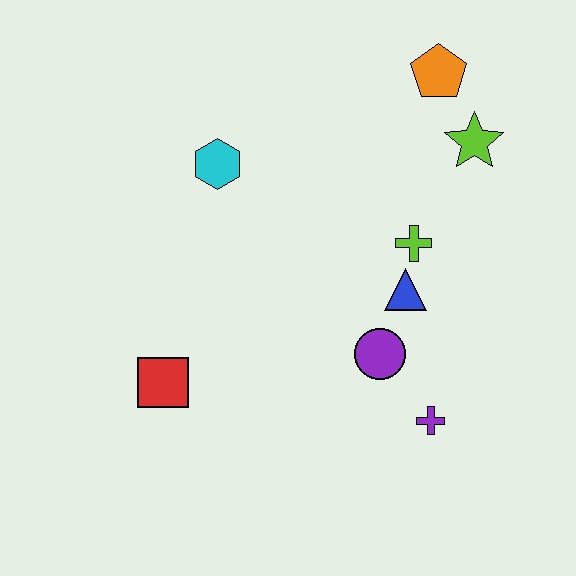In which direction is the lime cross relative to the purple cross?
The lime cross is above the purple cross.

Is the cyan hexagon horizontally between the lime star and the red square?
Yes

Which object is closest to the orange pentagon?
The lime star is closest to the orange pentagon.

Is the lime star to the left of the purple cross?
No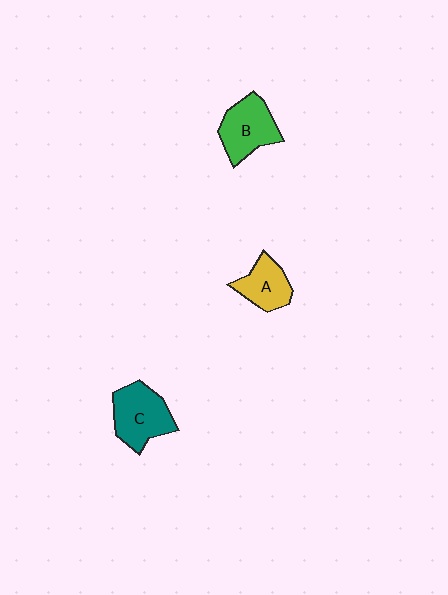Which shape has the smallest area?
Shape A (yellow).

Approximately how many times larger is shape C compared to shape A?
Approximately 1.4 times.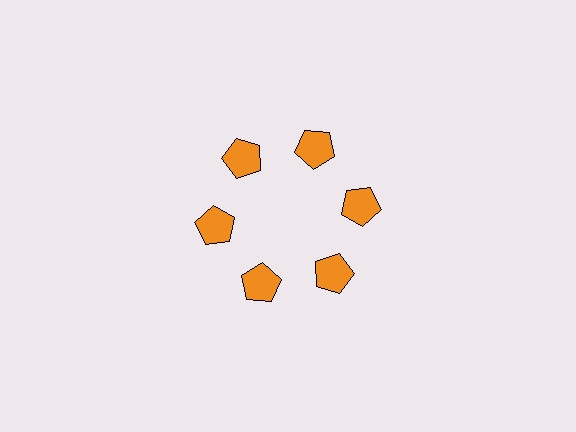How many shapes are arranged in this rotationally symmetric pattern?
There are 6 shapes, arranged in 6 groups of 1.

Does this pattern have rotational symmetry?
Yes, this pattern has 6-fold rotational symmetry. It looks the same after rotating 60 degrees around the center.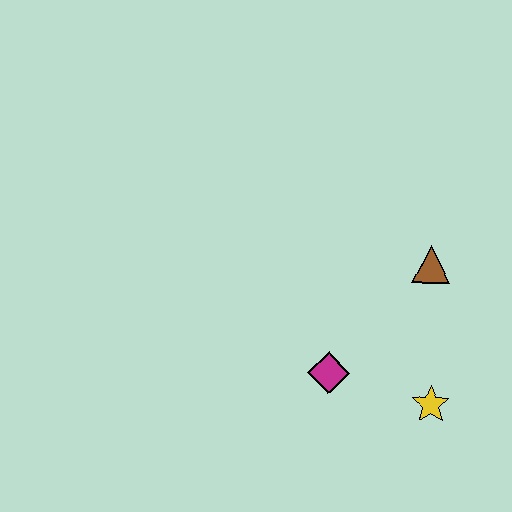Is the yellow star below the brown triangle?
Yes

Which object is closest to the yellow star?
The magenta diamond is closest to the yellow star.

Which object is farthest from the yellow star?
The brown triangle is farthest from the yellow star.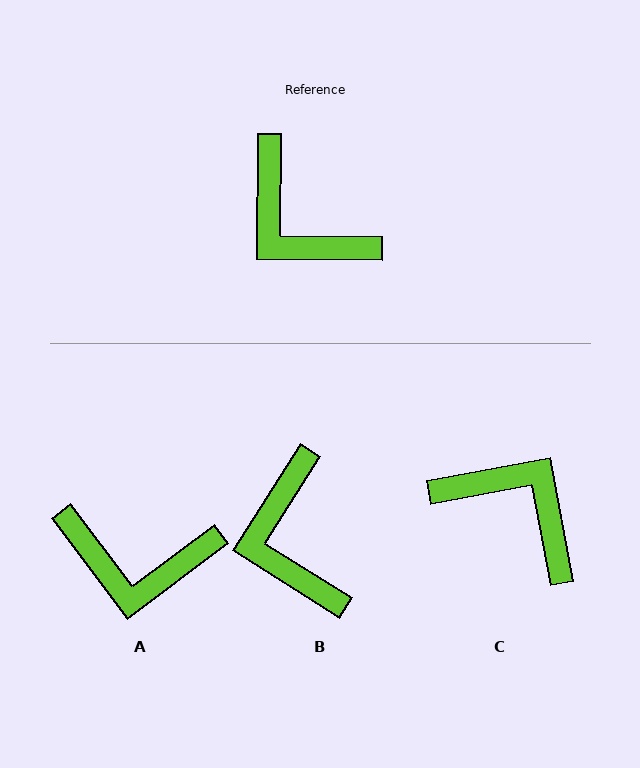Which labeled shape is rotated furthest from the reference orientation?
C, about 169 degrees away.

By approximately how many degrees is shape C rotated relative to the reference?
Approximately 169 degrees clockwise.